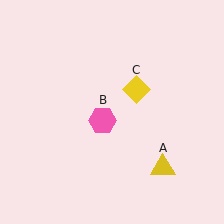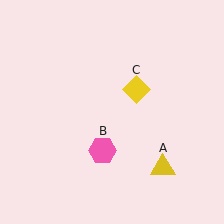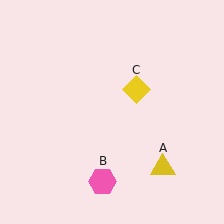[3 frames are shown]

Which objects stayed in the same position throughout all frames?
Yellow triangle (object A) and yellow diamond (object C) remained stationary.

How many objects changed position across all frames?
1 object changed position: pink hexagon (object B).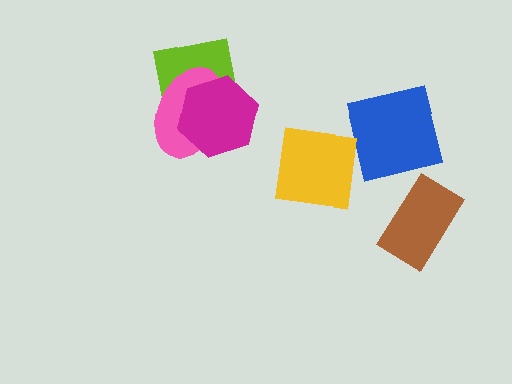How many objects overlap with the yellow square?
0 objects overlap with the yellow square.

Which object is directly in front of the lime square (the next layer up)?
The pink ellipse is directly in front of the lime square.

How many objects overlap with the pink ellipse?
2 objects overlap with the pink ellipse.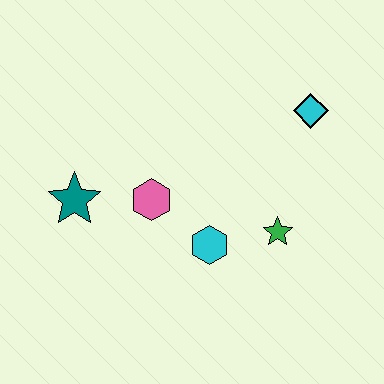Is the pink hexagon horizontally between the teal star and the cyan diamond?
Yes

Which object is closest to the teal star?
The pink hexagon is closest to the teal star.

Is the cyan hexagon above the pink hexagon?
No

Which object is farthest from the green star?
The teal star is farthest from the green star.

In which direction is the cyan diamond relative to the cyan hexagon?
The cyan diamond is above the cyan hexagon.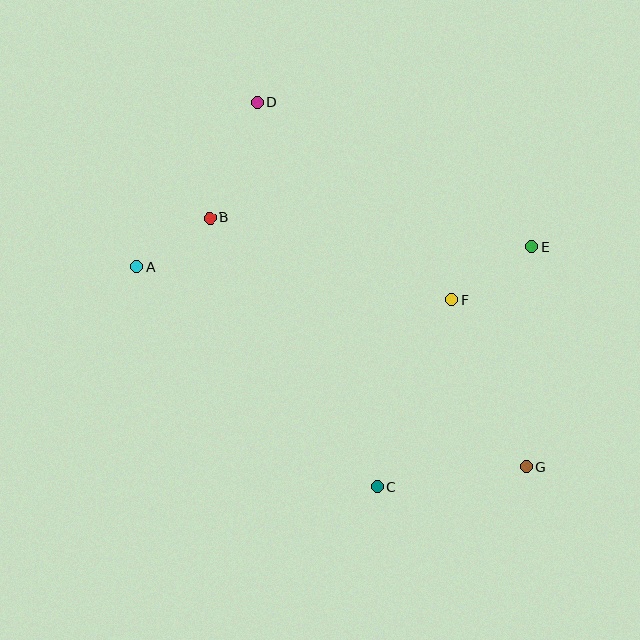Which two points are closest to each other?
Points A and B are closest to each other.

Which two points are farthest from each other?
Points D and G are farthest from each other.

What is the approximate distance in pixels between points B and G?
The distance between B and G is approximately 403 pixels.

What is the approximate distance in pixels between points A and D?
The distance between A and D is approximately 204 pixels.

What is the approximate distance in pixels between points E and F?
The distance between E and F is approximately 96 pixels.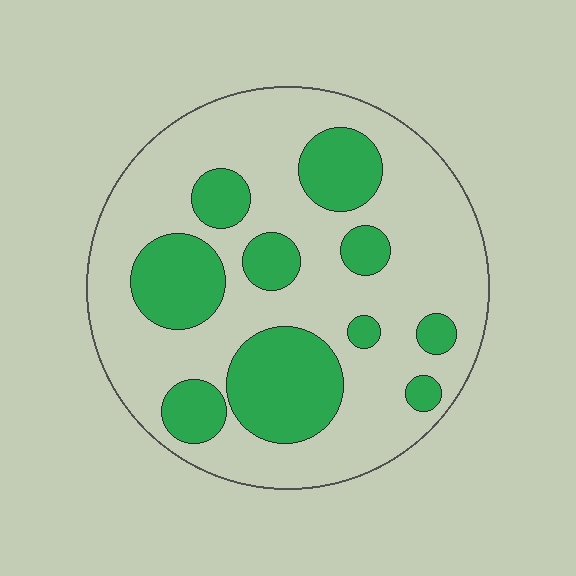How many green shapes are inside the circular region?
10.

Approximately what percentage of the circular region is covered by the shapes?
Approximately 30%.